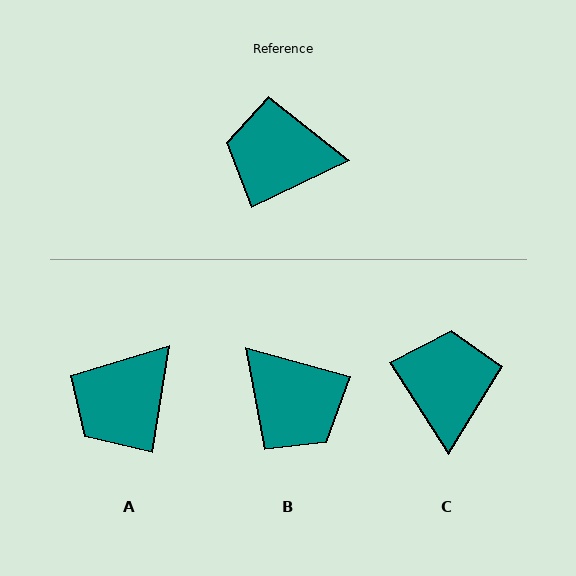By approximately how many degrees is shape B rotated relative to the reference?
Approximately 139 degrees counter-clockwise.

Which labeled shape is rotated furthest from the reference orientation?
B, about 139 degrees away.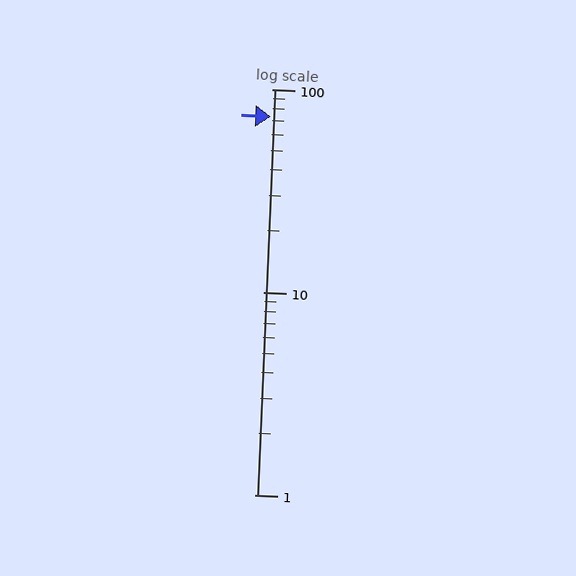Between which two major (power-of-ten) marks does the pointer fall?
The pointer is between 10 and 100.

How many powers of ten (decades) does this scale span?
The scale spans 2 decades, from 1 to 100.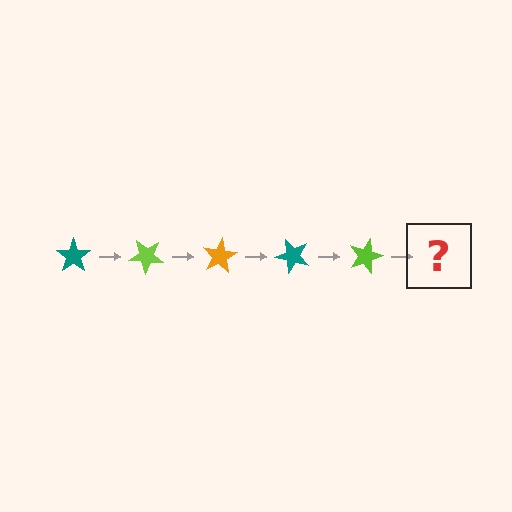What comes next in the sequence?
The next element should be an orange star, rotated 200 degrees from the start.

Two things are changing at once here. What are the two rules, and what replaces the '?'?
The two rules are that it rotates 40 degrees each step and the color cycles through teal, lime, and orange. The '?' should be an orange star, rotated 200 degrees from the start.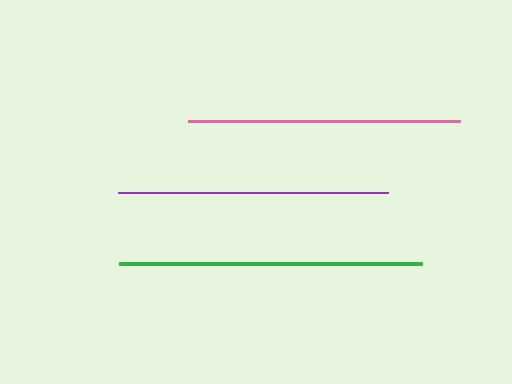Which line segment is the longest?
The green line is the longest at approximately 303 pixels.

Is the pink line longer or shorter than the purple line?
The pink line is longer than the purple line.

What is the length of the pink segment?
The pink segment is approximately 273 pixels long.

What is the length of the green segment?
The green segment is approximately 303 pixels long.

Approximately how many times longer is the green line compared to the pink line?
The green line is approximately 1.1 times the length of the pink line.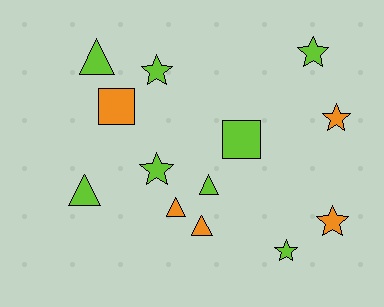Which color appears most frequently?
Lime, with 8 objects.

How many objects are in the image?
There are 13 objects.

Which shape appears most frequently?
Star, with 6 objects.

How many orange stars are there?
There are 2 orange stars.